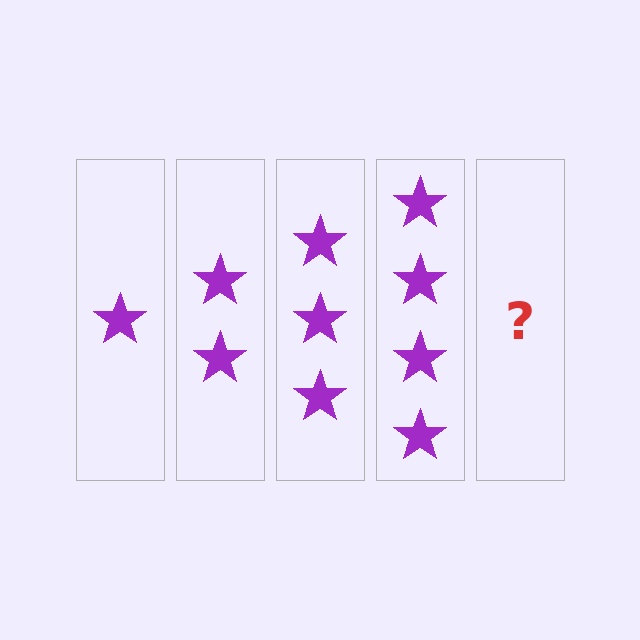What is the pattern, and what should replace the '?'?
The pattern is that each step adds one more star. The '?' should be 5 stars.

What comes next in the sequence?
The next element should be 5 stars.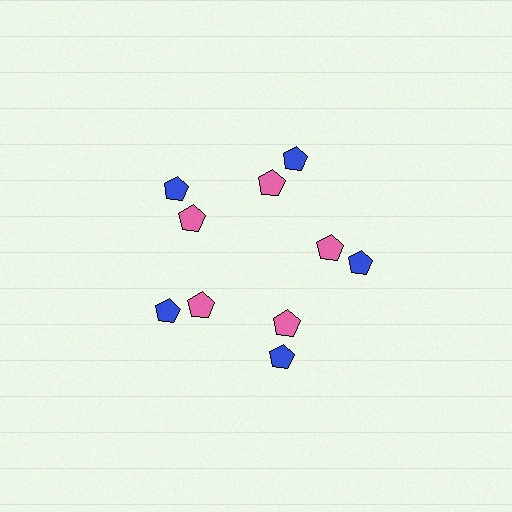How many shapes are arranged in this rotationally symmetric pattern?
There are 10 shapes, arranged in 5 groups of 2.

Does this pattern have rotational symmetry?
Yes, this pattern has 5-fold rotational symmetry. It looks the same after rotating 72 degrees around the center.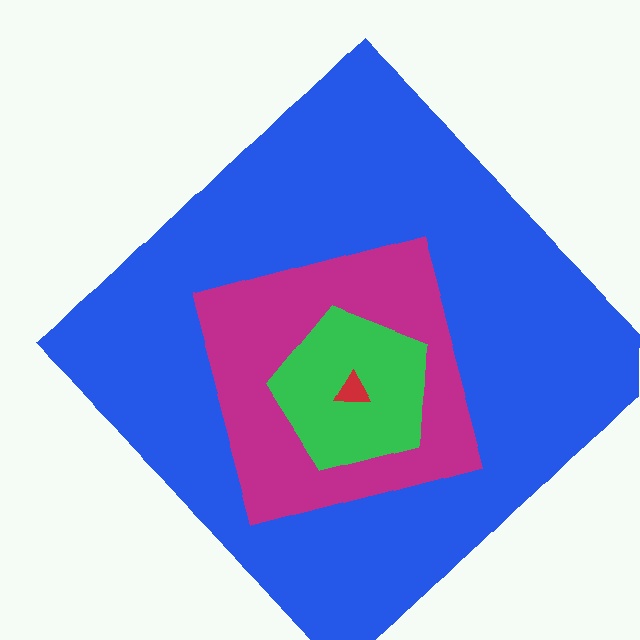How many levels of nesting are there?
4.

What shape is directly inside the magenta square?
The green pentagon.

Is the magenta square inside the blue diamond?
Yes.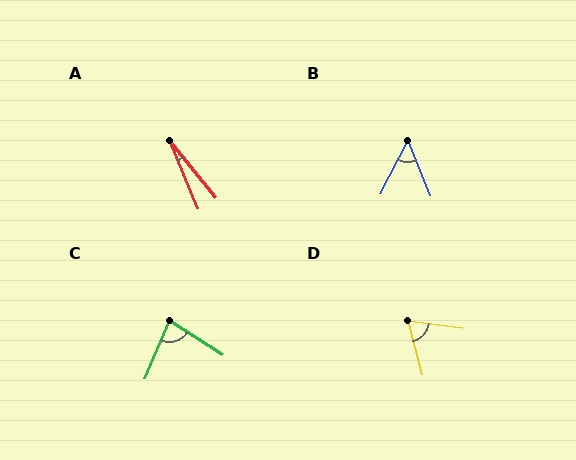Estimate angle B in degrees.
Approximately 50 degrees.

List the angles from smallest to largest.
A (17°), B (50°), D (67°), C (80°).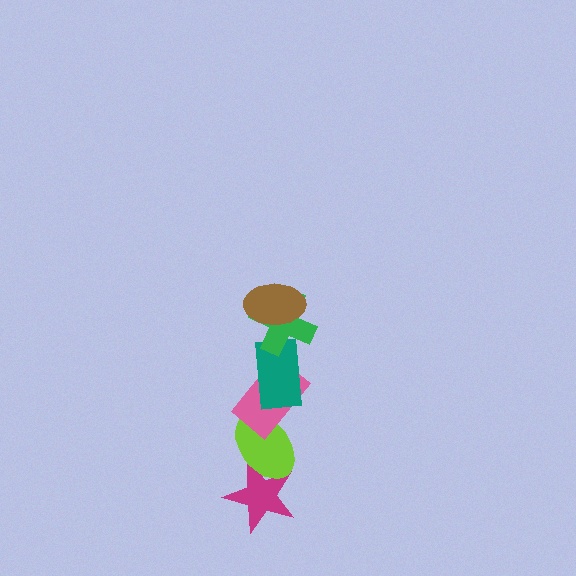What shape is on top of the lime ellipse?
The pink rectangle is on top of the lime ellipse.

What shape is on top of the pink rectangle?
The teal rectangle is on top of the pink rectangle.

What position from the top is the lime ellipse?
The lime ellipse is 5th from the top.